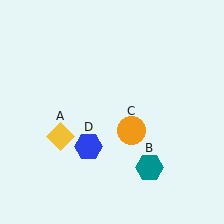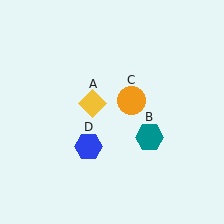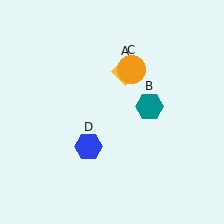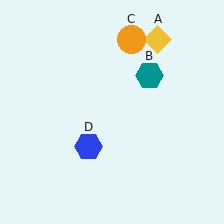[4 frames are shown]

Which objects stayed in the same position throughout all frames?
Blue hexagon (object D) remained stationary.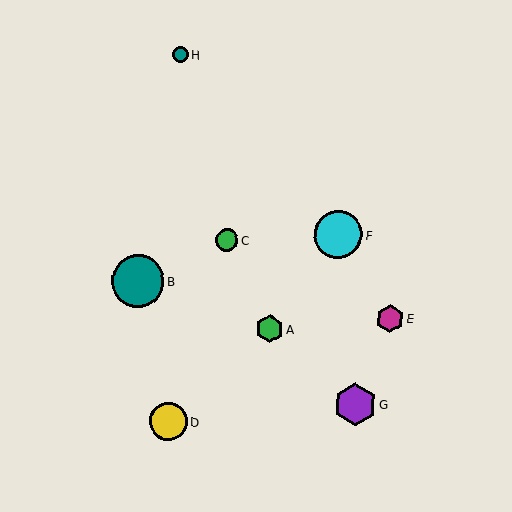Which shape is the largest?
The teal circle (labeled B) is the largest.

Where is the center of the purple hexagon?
The center of the purple hexagon is at (355, 404).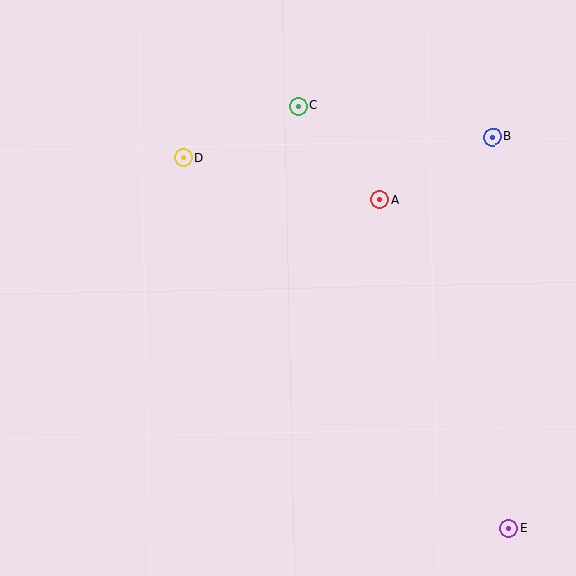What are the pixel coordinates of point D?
Point D is at (184, 158).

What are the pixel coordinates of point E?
Point E is at (509, 528).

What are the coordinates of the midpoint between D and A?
The midpoint between D and A is at (282, 179).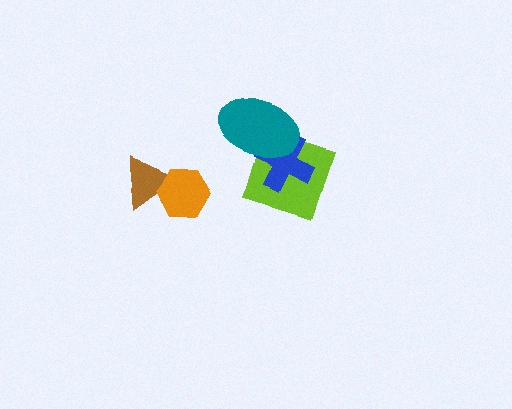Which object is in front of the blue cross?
The teal ellipse is in front of the blue cross.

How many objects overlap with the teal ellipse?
2 objects overlap with the teal ellipse.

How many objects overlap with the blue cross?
2 objects overlap with the blue cross.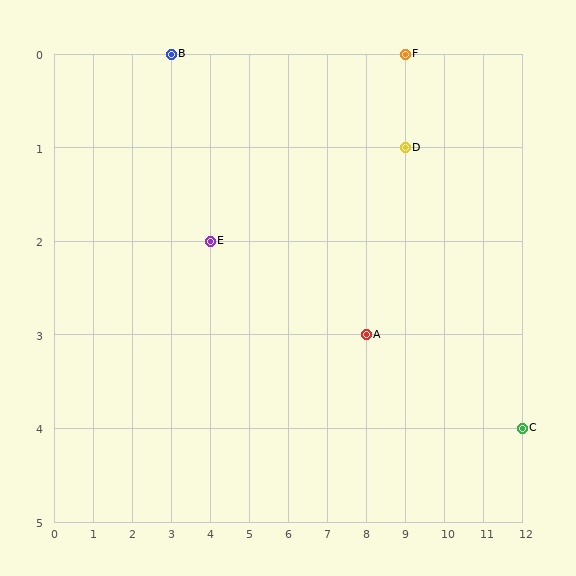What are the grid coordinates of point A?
Point A is at grid coordinates (8, 3).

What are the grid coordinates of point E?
Point E is at grid coordinates (4, 2).